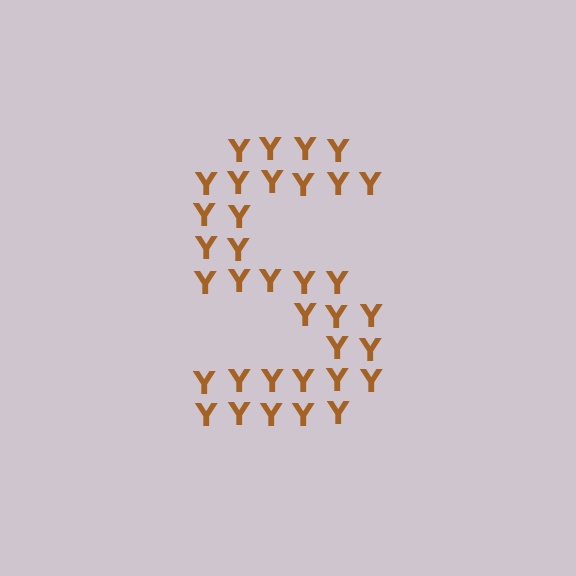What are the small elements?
The small elements are letter Y's.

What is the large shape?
The large shape is the letter S.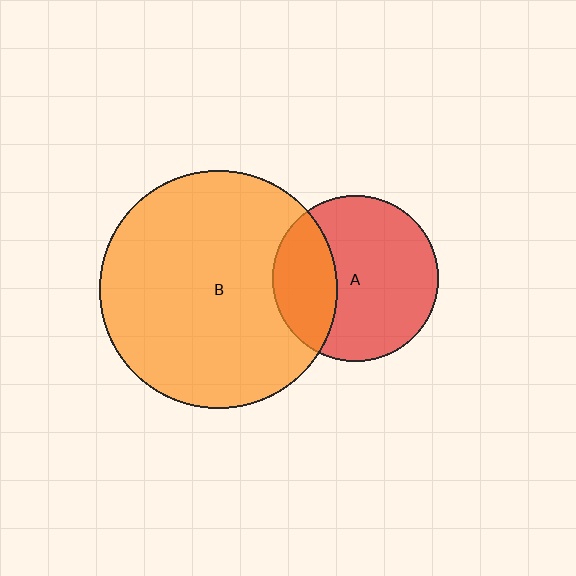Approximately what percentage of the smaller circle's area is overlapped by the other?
Approximately 30%.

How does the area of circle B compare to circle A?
Approximately 2.1 times.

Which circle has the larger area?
Circle B (orange).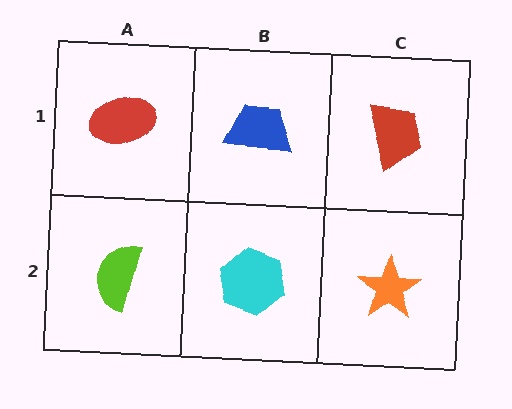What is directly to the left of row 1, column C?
A blue trapezoid.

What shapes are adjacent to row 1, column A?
A lime semicircle (row 2, column A), a blue trapezoid (row 1, column B).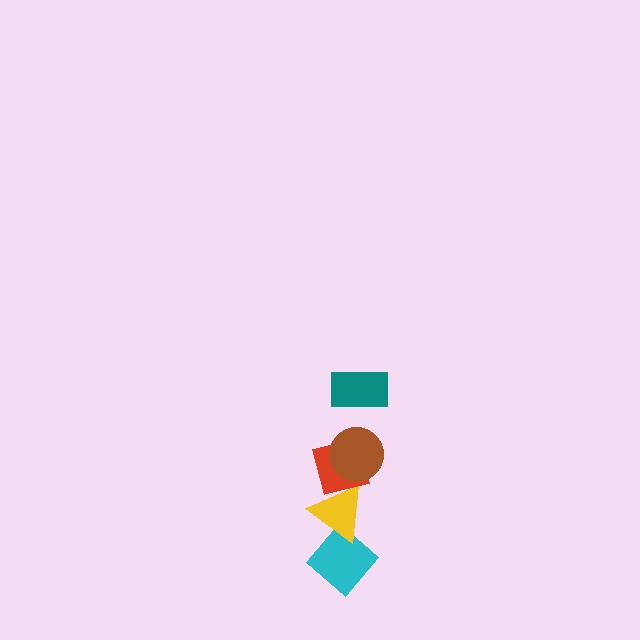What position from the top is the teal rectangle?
The teal rectangle is 1st from the top.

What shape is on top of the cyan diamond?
The yellow triangle is on top of the cyan diamond.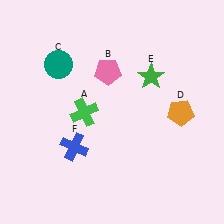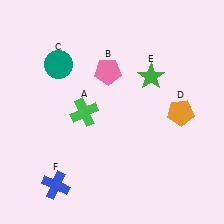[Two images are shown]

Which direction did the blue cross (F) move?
The blue cross (F) moved down.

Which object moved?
The blue cross (F) moved down.